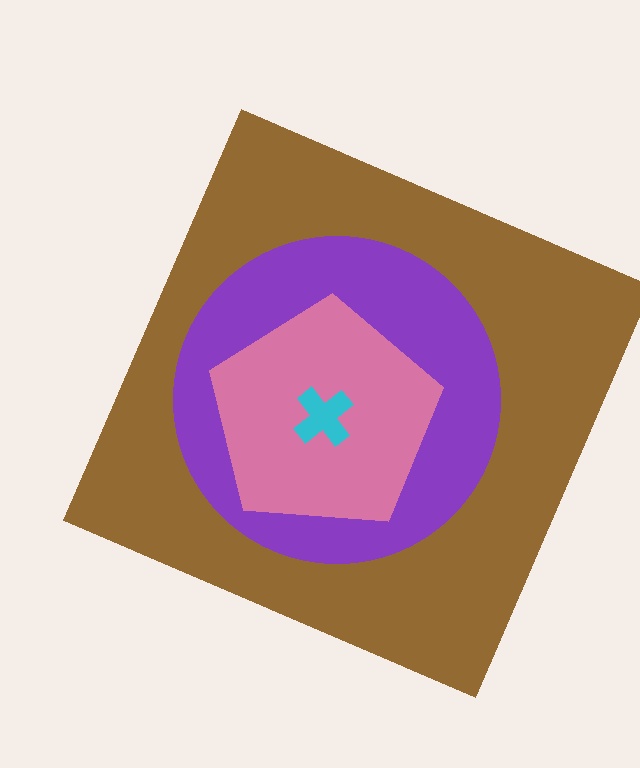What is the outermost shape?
The brown square.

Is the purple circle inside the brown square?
Yes.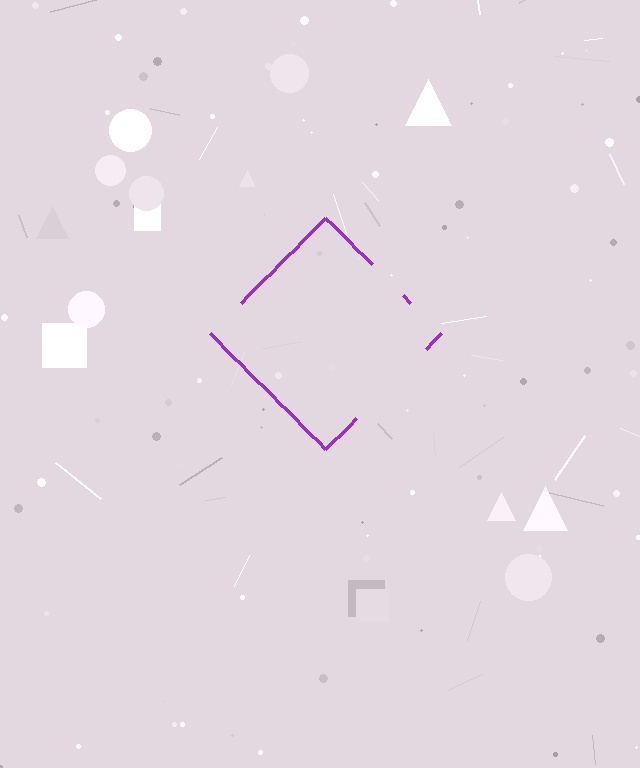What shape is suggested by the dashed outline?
The dashed outline suggests a diamond.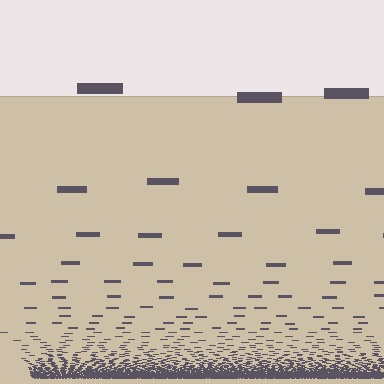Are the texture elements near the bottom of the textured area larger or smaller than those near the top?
Smaller. The gradient is inverted — elements near the bottom are smaller and denser.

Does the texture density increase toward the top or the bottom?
Density increases toward the bottom.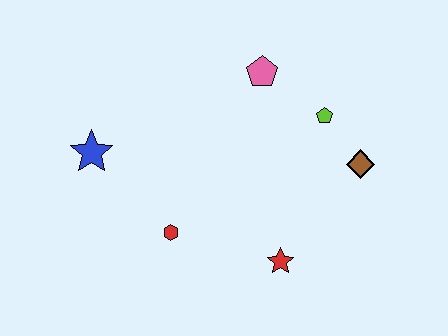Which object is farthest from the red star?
The blue star is farthest from the red star.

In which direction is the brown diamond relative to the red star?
The brown diamond is above the red star.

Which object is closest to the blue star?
The red hexagon is closest to the blue star.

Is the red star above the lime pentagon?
No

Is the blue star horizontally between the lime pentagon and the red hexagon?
No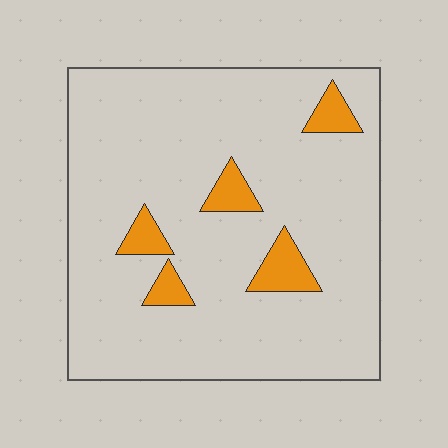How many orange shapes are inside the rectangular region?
5.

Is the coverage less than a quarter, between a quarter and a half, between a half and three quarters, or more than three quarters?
Less than a quarter.